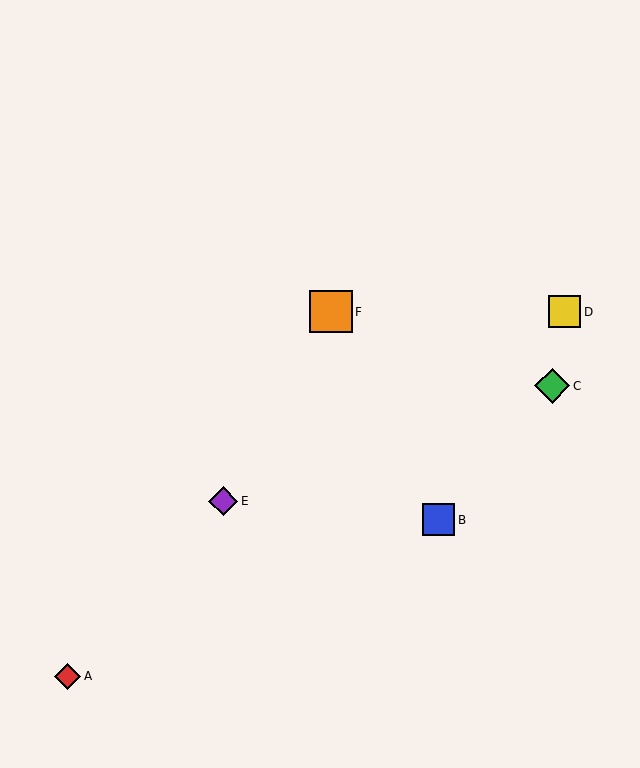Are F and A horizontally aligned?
No, F is at y≈312 and A is at y≈676.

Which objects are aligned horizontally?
Objects D, F are aligned horizontally.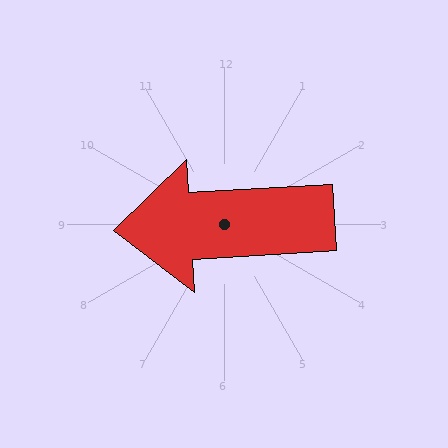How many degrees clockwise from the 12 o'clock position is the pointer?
Approximately 267 degrees.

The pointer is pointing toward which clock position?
Roughly 9 o'clock.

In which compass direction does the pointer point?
West.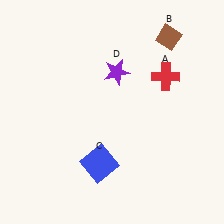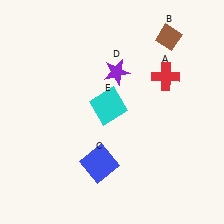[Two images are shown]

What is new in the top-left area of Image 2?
A cyan square (E) was added in the top-left area of Image 2.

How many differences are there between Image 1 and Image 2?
There is 1 difference between the two images.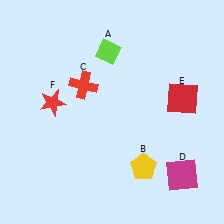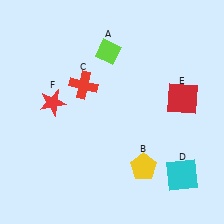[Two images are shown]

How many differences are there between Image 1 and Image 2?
There is 1 difference between the two images.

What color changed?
The square (D) changed from magenta in Image 1 to cyan in Image 2.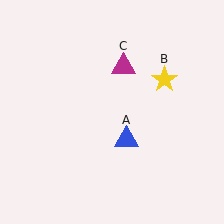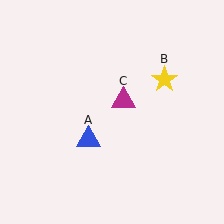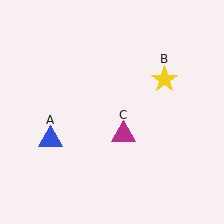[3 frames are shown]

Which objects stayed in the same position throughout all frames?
Yellow star (object B) remained stationary.